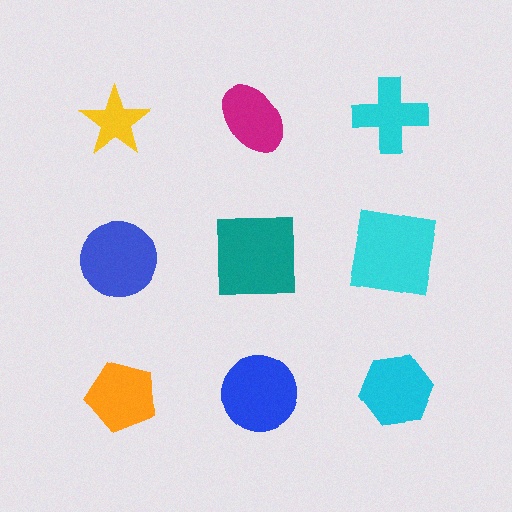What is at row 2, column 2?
A teal square.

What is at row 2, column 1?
A blue circle.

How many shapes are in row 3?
3 shapes.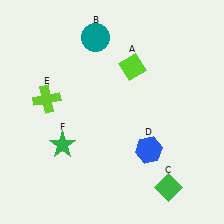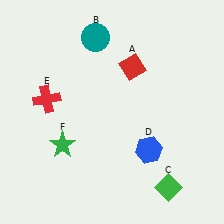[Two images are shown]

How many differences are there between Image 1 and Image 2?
There are 2 differences between the two images.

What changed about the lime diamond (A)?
In Image 1, A is lime. In Image 2, it changed to red.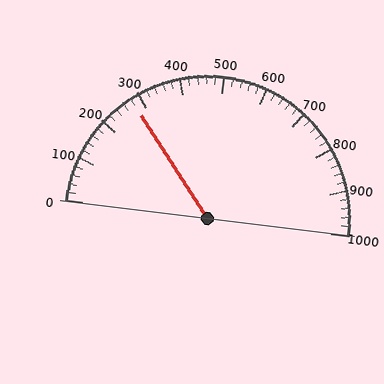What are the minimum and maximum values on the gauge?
The gauge ranges from 0 to 1000.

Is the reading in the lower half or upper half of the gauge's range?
The reading is in the lower half of the range (0 to 1000).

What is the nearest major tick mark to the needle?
The nearest major tick mark is 300.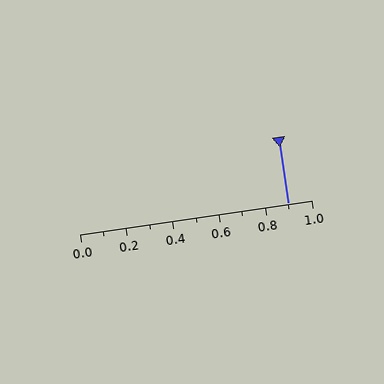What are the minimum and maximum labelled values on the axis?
The axis runs from 0.0 to 1.0.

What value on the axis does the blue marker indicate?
The marker indicates approximately 0.9.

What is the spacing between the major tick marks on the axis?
The major ticks are spaced 0.2 apart.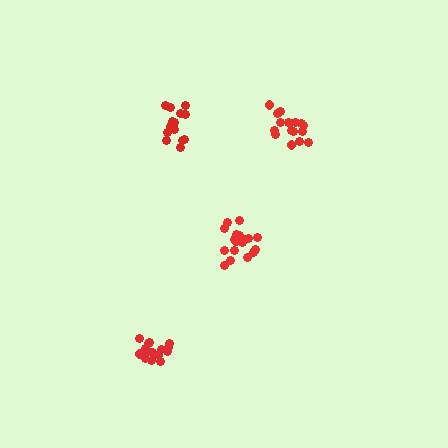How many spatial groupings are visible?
There are 4 spatial groupings.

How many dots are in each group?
Group 1: 14 dots, Group 2: 19 dots, Group 3: 16 dots, Group 4: 16 dots (65 total).